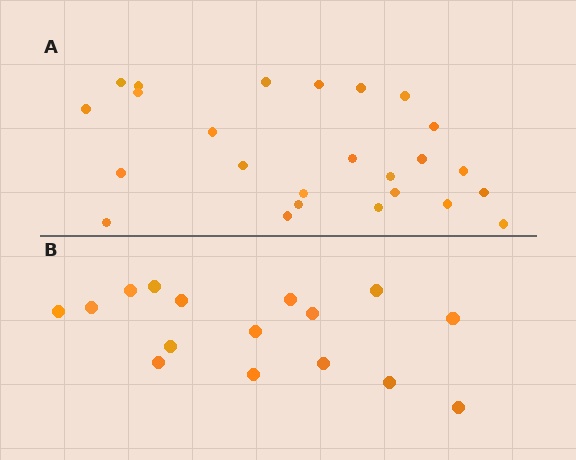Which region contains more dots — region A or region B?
Region A (the top region) has more dots.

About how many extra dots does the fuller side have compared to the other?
Region A has roughly 8 or so more dots than region B.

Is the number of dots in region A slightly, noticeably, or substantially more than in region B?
Region A has substantially more. The ratio is roughly 1.6 to 1.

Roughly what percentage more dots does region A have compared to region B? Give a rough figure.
About 55% more.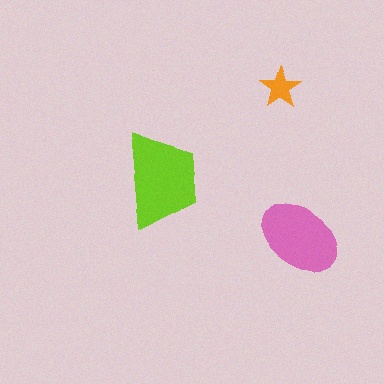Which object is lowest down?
The pink ellipse is bottommost.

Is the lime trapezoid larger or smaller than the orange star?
Larger.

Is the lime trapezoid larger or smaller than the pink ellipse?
Larger.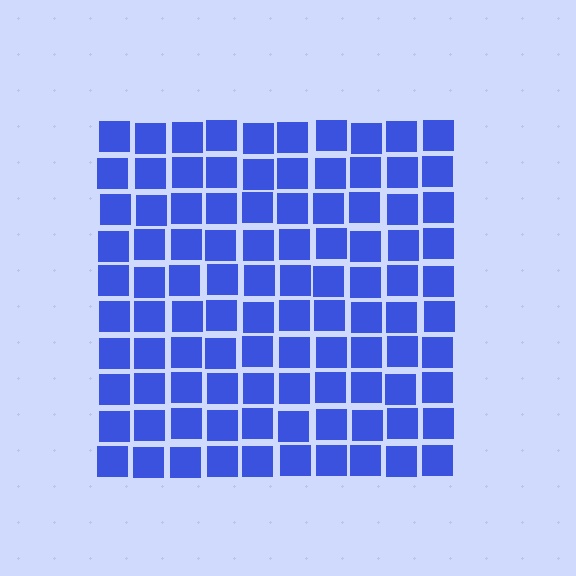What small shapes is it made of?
It is made of small squares.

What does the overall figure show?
The overall figure shows a square.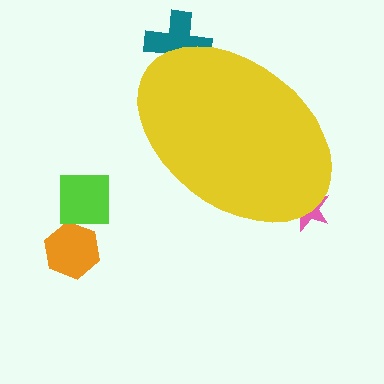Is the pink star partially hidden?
Yes, the pink star is partially hidden behind the yellow ellipse.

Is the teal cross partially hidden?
Yes, the teal cross is partially hidden behind the yellow ellipse.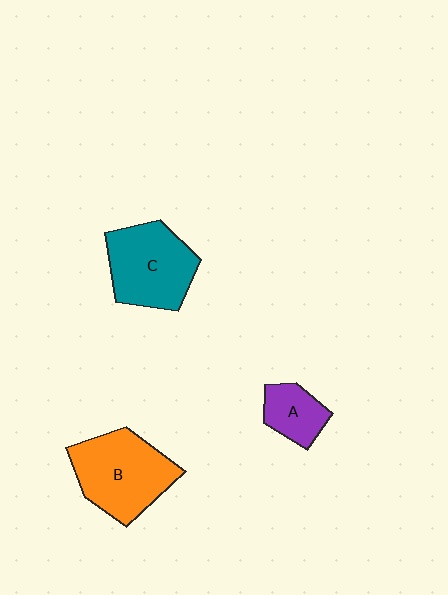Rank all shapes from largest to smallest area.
From largest to smallest: B (orange), C (teal), A (purple).